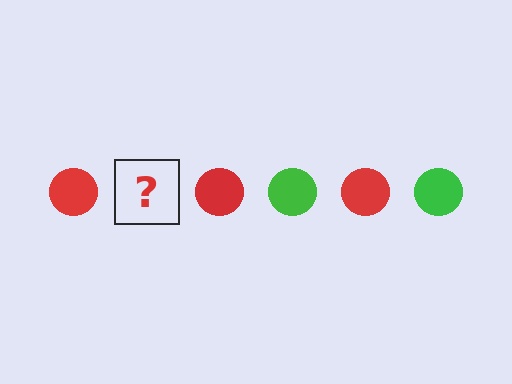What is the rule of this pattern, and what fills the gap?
The rule is that the pattern cycles through red, green circles. The gap should be filled with a green circle.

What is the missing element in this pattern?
The missing element is a green circle.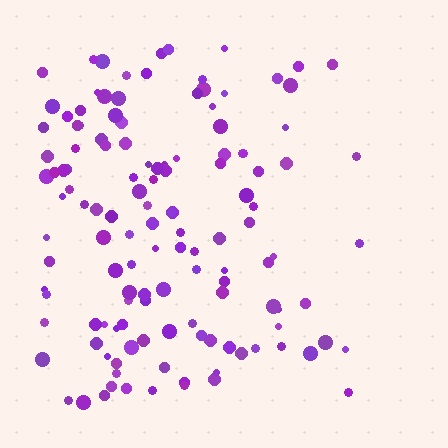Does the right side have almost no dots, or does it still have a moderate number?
Still a moderate number, just noticeably fewer than the left.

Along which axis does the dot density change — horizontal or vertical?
Horizontal.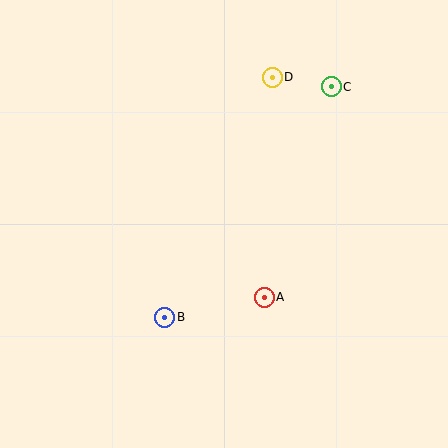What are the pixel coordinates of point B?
Point B is at (165, 317).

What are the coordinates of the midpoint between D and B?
The midpoint between D and B is at (218, 197).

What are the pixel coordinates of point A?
Point A is at (264, 297).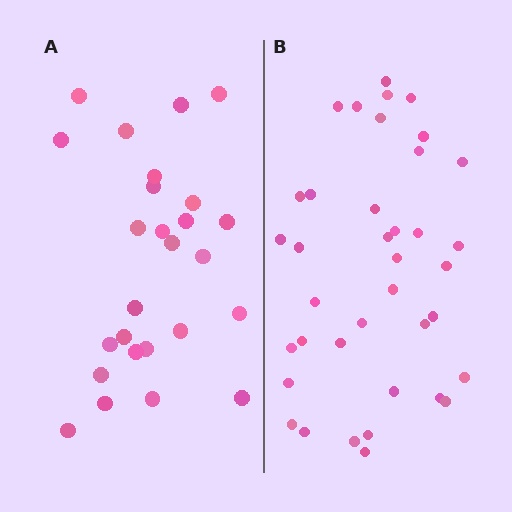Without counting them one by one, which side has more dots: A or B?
Region B (the right region) has more dots.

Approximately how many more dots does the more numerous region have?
Region B has roughly 12 or so more dots than region A.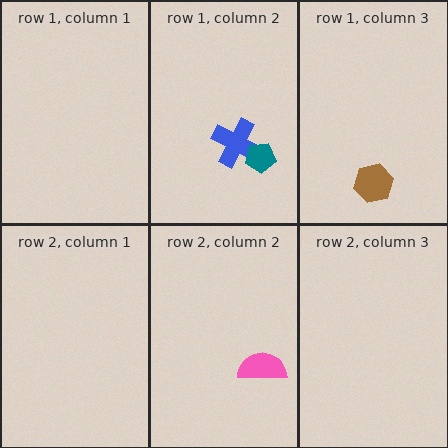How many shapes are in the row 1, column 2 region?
2.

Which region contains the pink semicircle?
The row 2, column 2 region.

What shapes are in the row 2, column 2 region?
The pink semicircle.